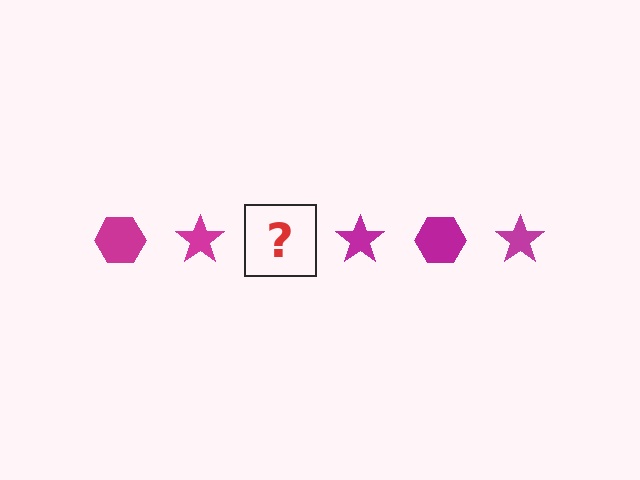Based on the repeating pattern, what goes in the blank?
The blank should be a magenta hexagon.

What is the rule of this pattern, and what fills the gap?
The rule is that the pattern cycles through hexagon, star shapes in magenta. The gap should be filled with a magenta hexagon.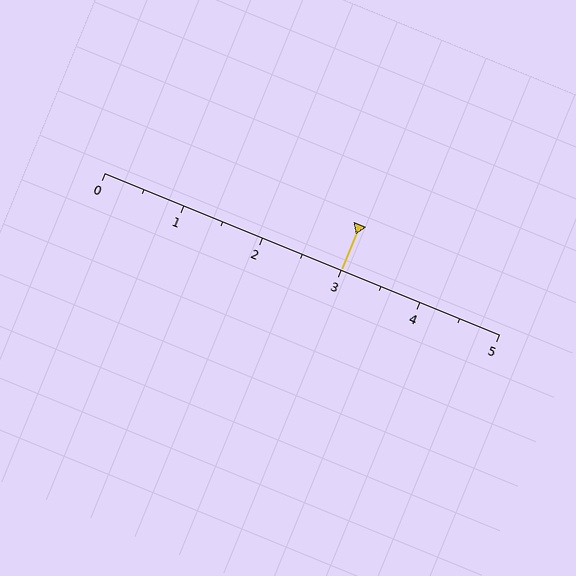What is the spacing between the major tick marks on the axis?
The major ticks are spaced 1 apart.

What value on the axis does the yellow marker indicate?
The marker indicates approximately 3.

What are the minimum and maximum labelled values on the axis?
The axis runs from 0 to 5.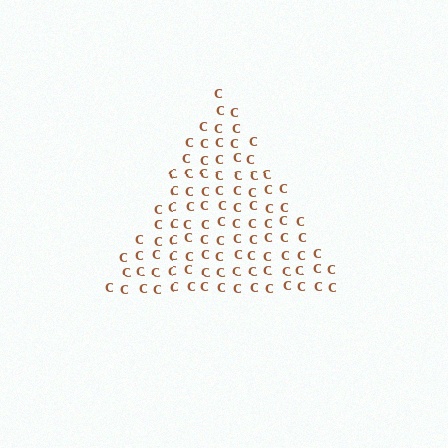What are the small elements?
The small elements are letter C's.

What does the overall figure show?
The overall figure shows a triangle.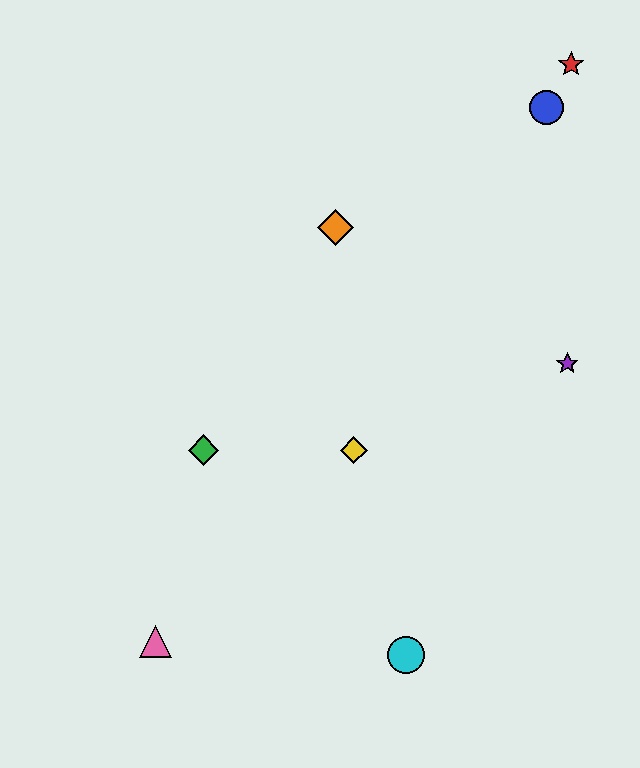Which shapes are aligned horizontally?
The green diamond, the yellow diamond are aligned horizontally.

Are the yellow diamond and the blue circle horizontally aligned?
No, the yellow diamond is at y≈450 and the blue circle is at y≈108.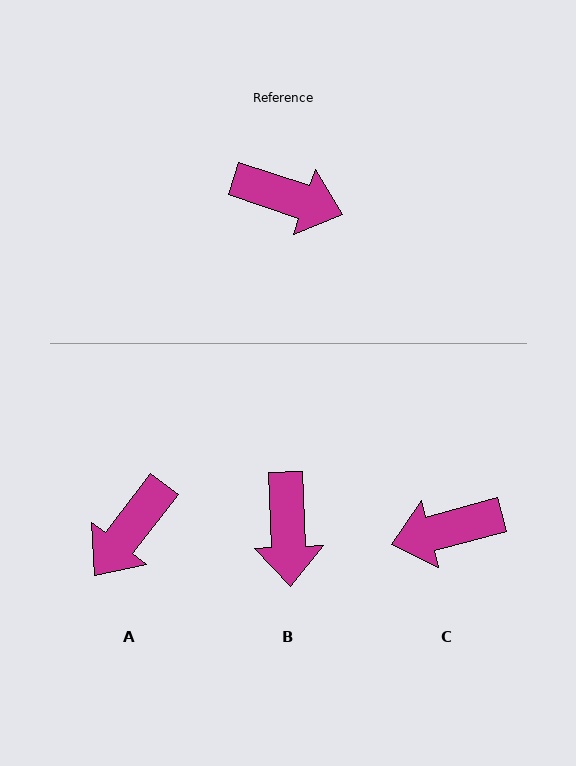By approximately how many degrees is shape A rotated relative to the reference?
Approximately 109 degrees clockwise.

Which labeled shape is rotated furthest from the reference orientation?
C, about 147 degrees away.